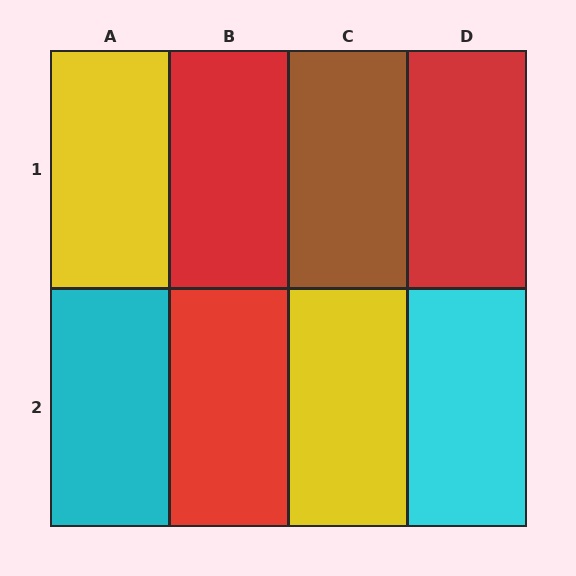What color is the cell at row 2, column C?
Yellow.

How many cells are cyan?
2 cells are cyan.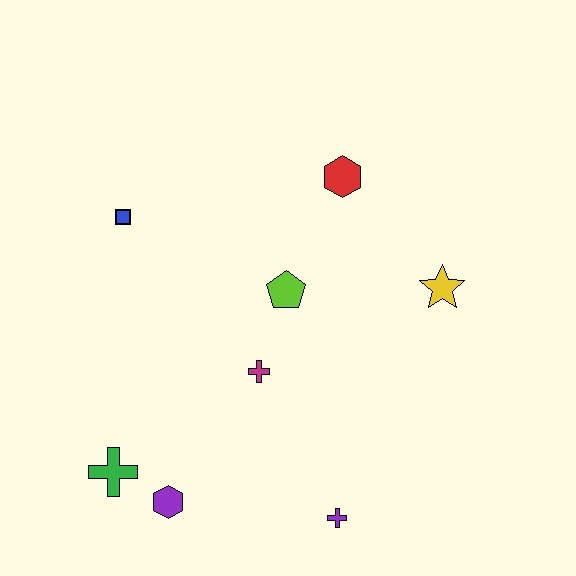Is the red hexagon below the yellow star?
No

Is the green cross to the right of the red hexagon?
No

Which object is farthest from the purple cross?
The blue square is farthest from the purple cross.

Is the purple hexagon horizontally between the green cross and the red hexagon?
Yes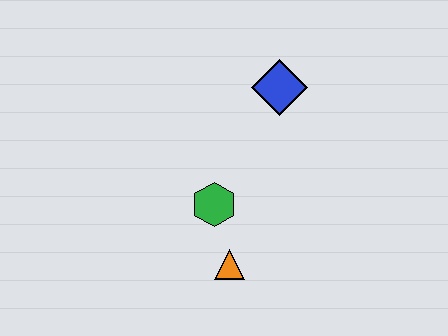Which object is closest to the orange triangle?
The green hexagon is closest to the orange triangle.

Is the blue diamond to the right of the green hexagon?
Yes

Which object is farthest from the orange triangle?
The blue diamond is farthest from the orange triangle.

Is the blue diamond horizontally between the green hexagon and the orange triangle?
No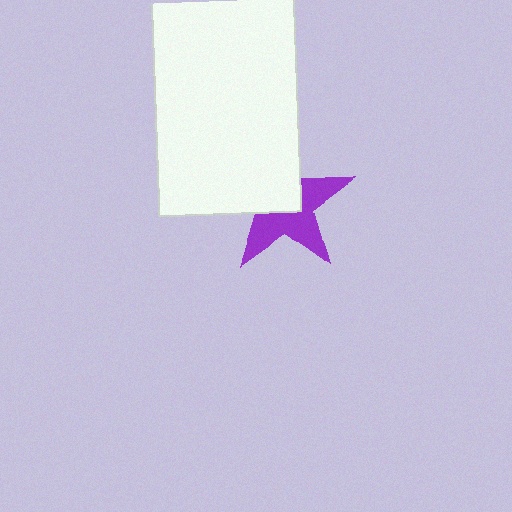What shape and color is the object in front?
The object in front is a white rectangle.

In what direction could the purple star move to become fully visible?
The purple star could move toward the lower-right. That would shift it out from behind the white rectangle entirely.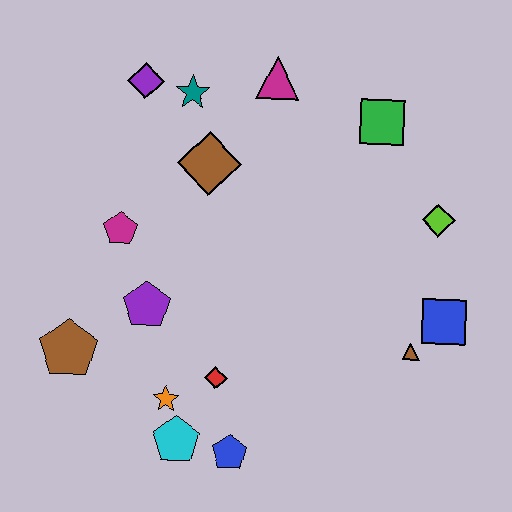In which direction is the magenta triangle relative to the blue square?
The magenta triangle is above the blue square.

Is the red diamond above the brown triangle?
No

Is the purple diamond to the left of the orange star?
Yes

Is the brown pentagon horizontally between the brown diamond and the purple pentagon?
No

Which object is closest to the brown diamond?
The teal star is closest to the brown diamond.